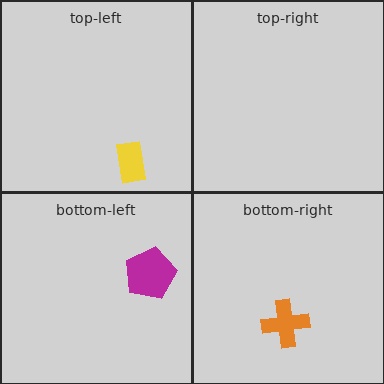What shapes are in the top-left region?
The yellow rectangle.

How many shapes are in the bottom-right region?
1.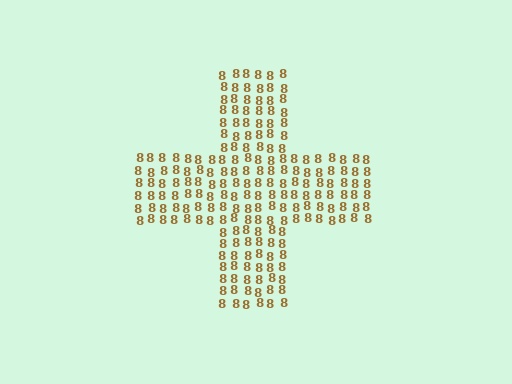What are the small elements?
The small elements are digit 8's.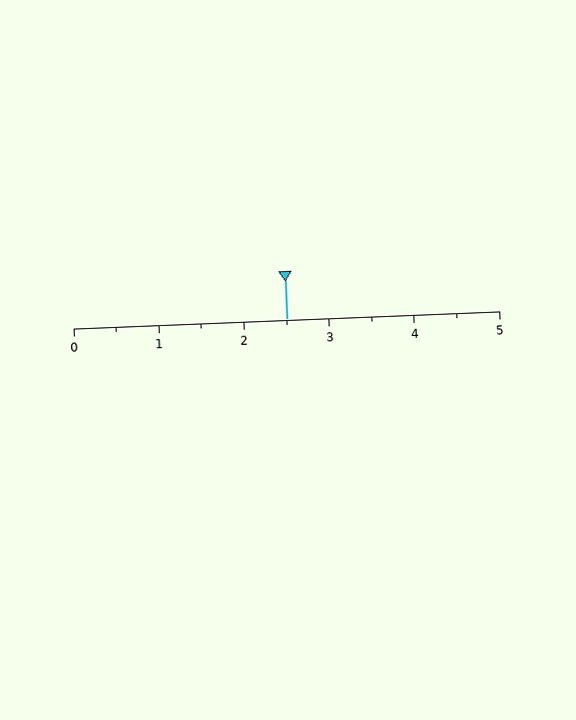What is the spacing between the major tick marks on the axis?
The major ticks are spaced 1 apart.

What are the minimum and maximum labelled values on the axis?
The axis runs from 0 to 5.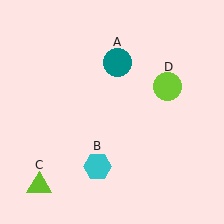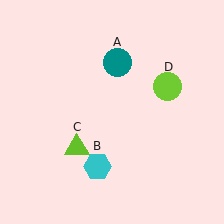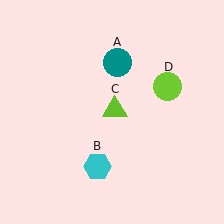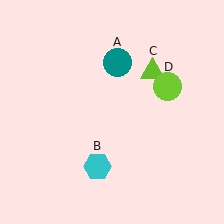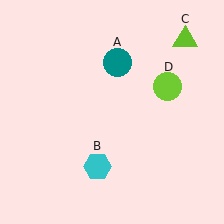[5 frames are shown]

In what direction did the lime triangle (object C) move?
The lime triangle (object C) moved up and to the right.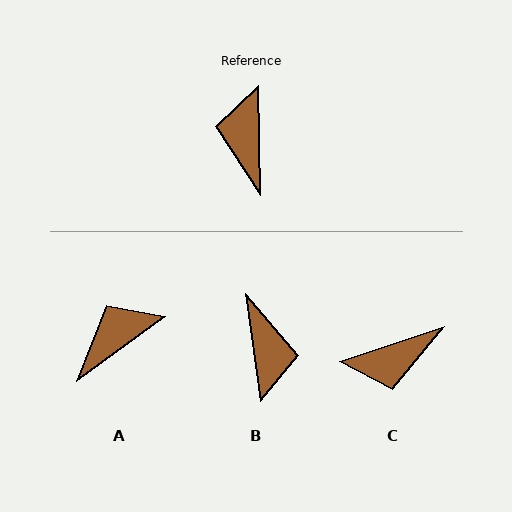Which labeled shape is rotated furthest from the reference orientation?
B, about 173 degrees away.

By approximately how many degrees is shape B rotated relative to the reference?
Approximately 173 degrees clockwise.